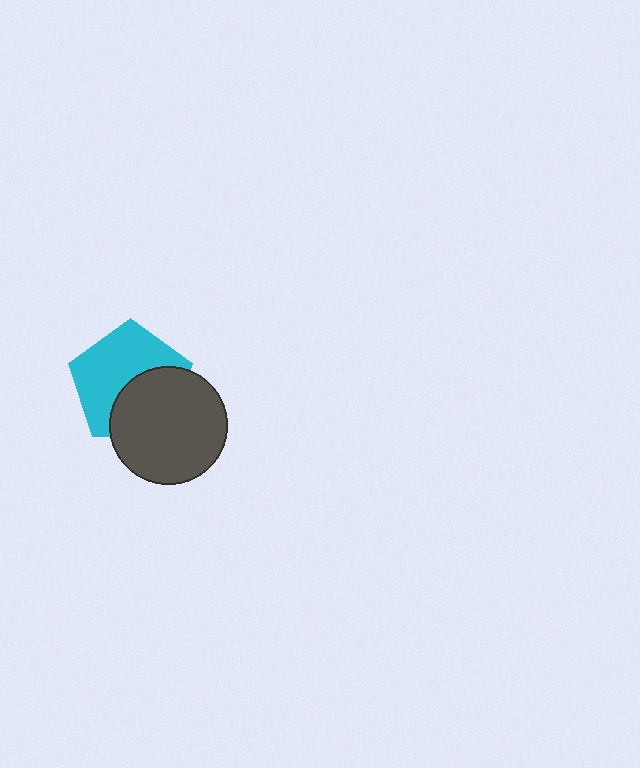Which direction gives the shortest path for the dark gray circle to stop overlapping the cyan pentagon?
Moving toward the lower-right gives the shortest separation.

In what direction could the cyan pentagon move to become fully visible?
The cyan pentagon could move toward the upper-left. That would shift it out from behind the dark gray circle entirely.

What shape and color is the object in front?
The object in front is a dark gray circle.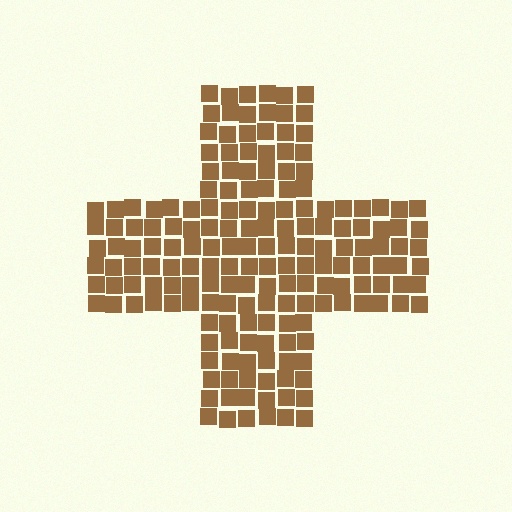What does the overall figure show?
The overall figure shows a cross.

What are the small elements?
The small elements are squares.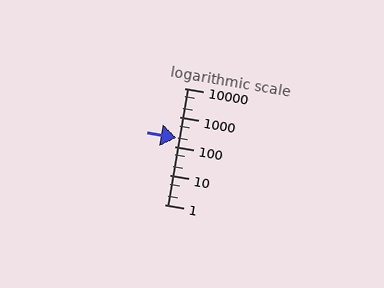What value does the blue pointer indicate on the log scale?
The pointer indicates approximately 190.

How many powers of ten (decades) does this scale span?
The scale spans 4 decades, from 1 to 10000.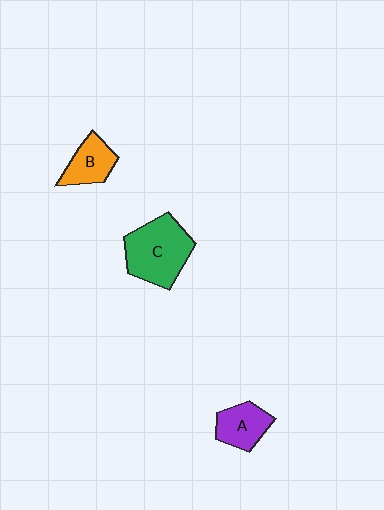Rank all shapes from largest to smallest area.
From largest to smallest: C (green), A (purple), B (orange).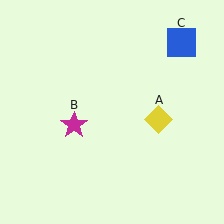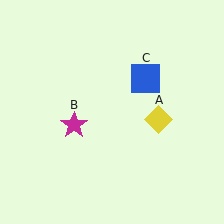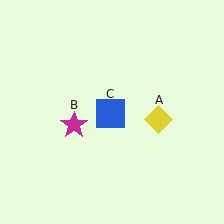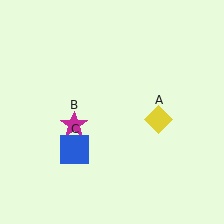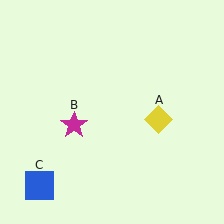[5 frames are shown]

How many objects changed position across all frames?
1 object changed position: blue square (object C).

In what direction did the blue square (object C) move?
The blue square (object C) moved down and to the left.